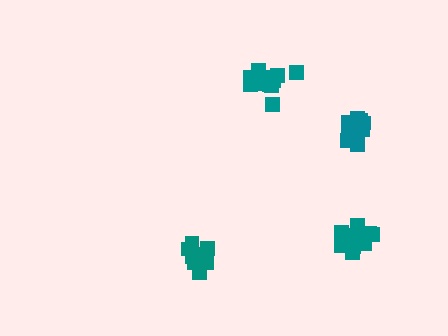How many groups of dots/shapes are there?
There are 4 groups.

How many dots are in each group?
Group 1: 12 dots, Group 2: 10 dots, Group 3: 10 dots, Group 4: 13 dots (45 total).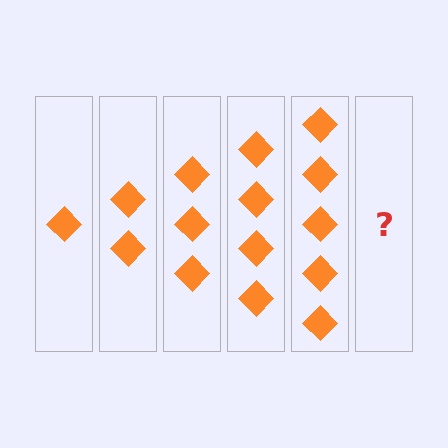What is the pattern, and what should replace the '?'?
The pattern is that each step adds one more diamond. The '?' should be 6 diamonds.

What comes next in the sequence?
The next element should be 6 diamonds.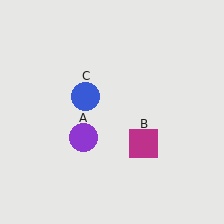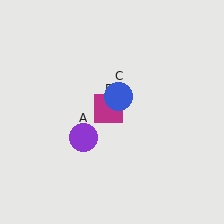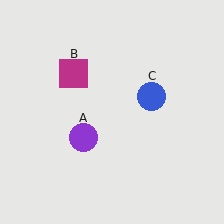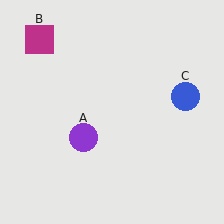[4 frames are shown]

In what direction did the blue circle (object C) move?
The blue circle (object C) moved right.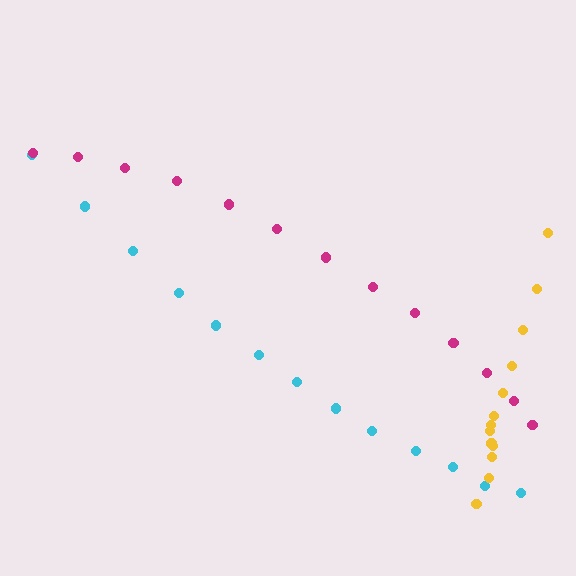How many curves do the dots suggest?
There are 3 distinct paths.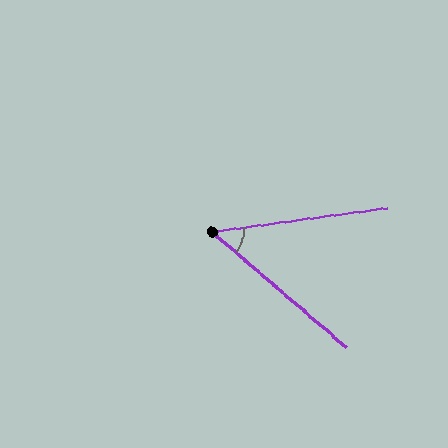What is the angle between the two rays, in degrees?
Approximately 49 degrees.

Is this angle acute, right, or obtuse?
It is acute.